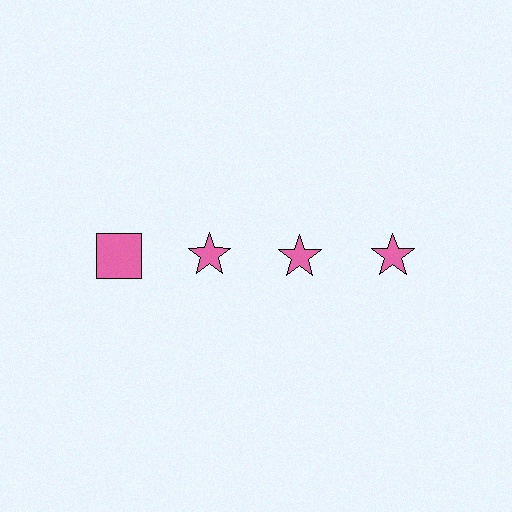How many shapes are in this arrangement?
There are 4 shapes arranged in a grid pattern.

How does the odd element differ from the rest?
It has a different shape: square instead of star.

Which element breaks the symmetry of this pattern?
The pink square in the top row, leftmost column breaks the symmetry. All other shapes are pink stars.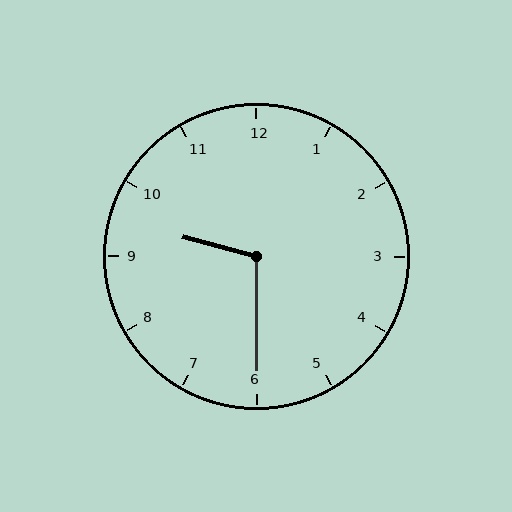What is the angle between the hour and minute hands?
Approximately 105 degrees.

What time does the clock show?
9:30.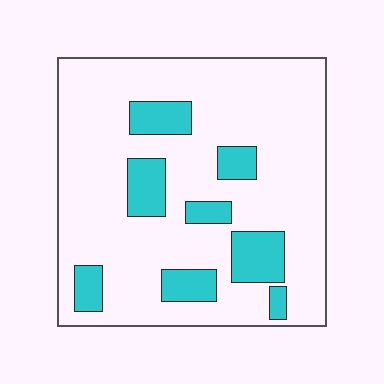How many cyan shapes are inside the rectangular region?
8.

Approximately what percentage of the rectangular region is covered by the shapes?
Approximately 20%.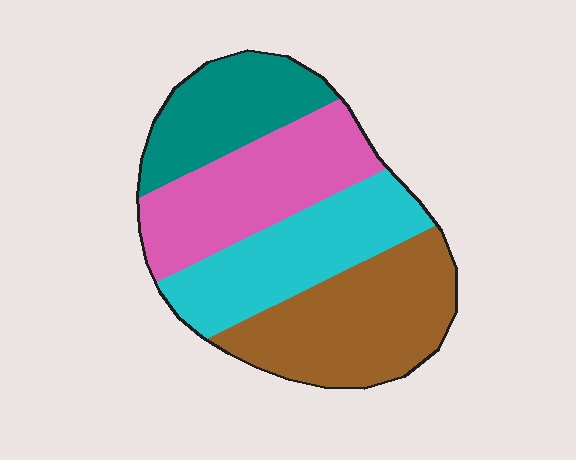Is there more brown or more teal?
Brown.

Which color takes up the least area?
Teal, at roughly 20%.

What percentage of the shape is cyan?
Cyan covers around 25% of the shape.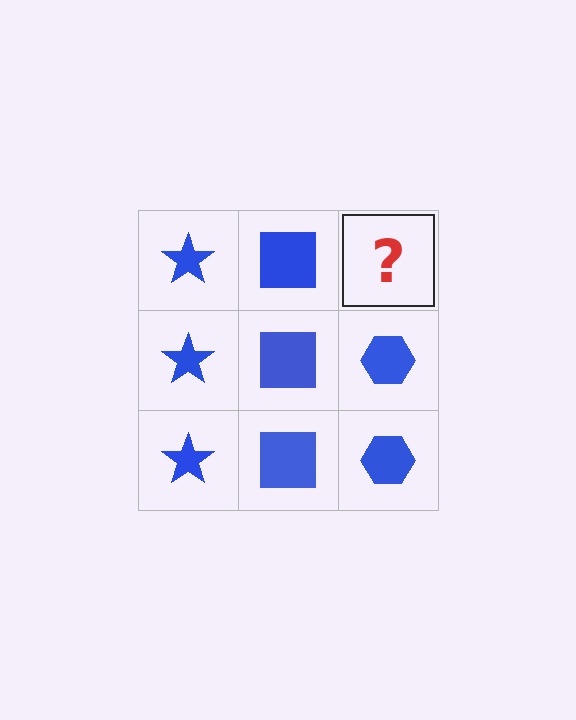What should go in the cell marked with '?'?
The missing cell should contain a blue hexagon.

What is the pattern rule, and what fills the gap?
The rule is that each column has a consistent shape. The gap should be filled with a blue hexagon.